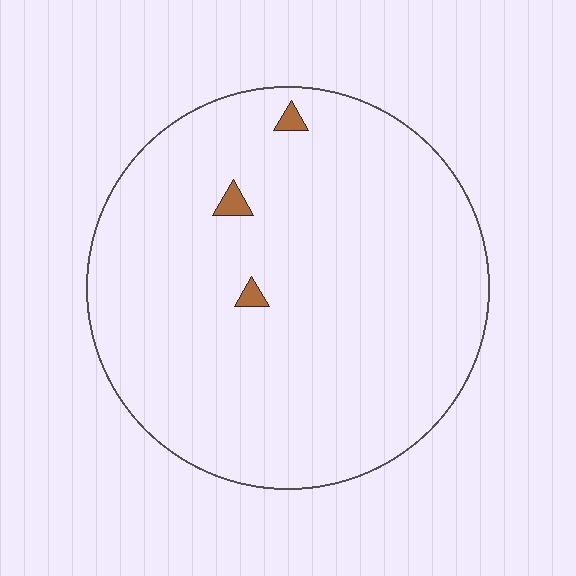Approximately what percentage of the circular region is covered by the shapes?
Approximately 0%.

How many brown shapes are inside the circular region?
3.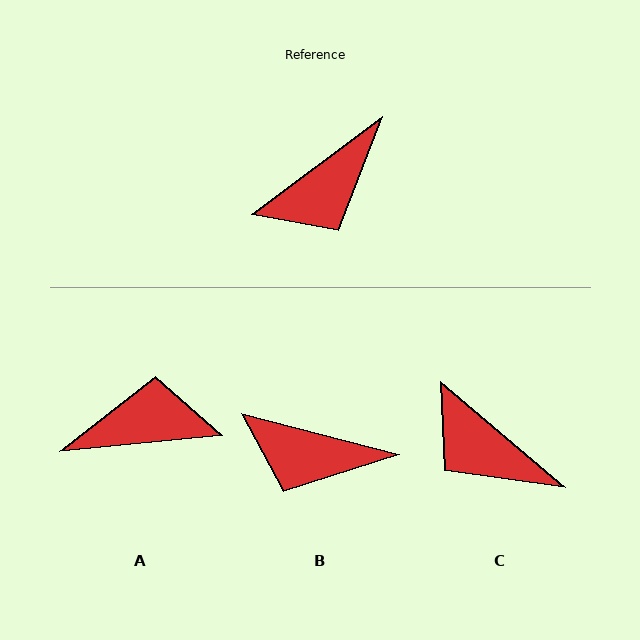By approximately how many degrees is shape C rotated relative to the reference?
Approximately 77 degrees clockwise.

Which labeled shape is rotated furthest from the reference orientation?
A, about 149 degrees away.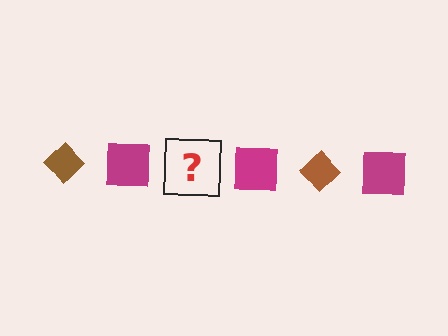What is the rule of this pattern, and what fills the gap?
The rule is that the pattern alternates between brown diamond and magenta square. The gap should be filled with a brown diamond.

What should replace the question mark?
The question mark should be replaced with a brown diamond.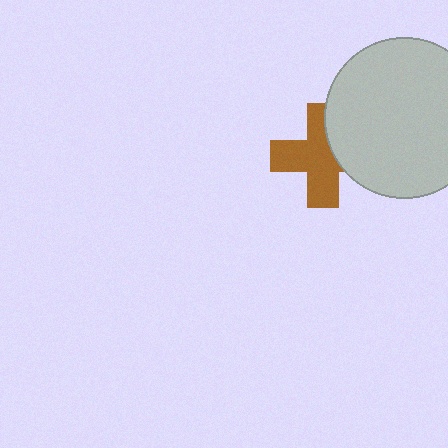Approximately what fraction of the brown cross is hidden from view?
Roughly 33% of the brown cross is hidden behind the light gray circle.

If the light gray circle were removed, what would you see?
You would see the complete brown cross.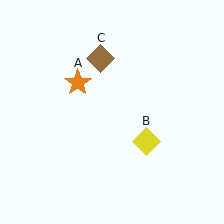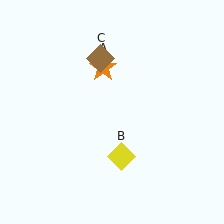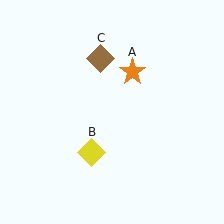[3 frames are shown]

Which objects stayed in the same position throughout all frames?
Brown diamond (object C) remained stationary.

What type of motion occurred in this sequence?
The orange star (object A), yellow diamond (object B) rotated clockwise around the center of the scene.